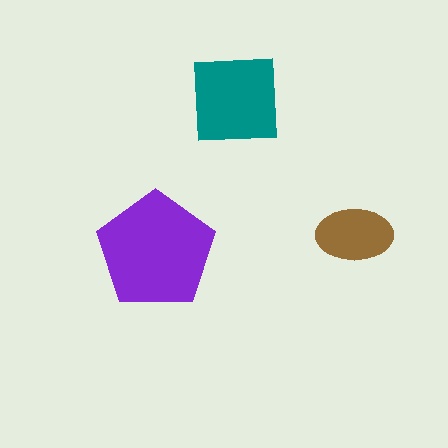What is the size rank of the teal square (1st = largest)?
2nd.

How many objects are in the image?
There are 3 objects in the image.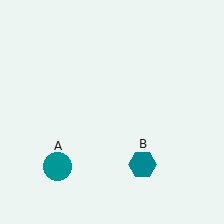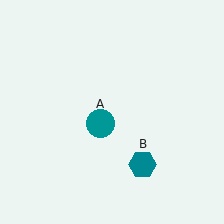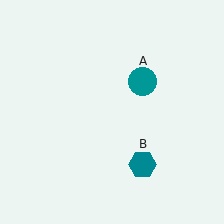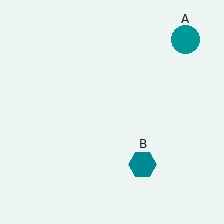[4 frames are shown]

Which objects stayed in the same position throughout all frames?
Teal hexagon (object B) remained stationary.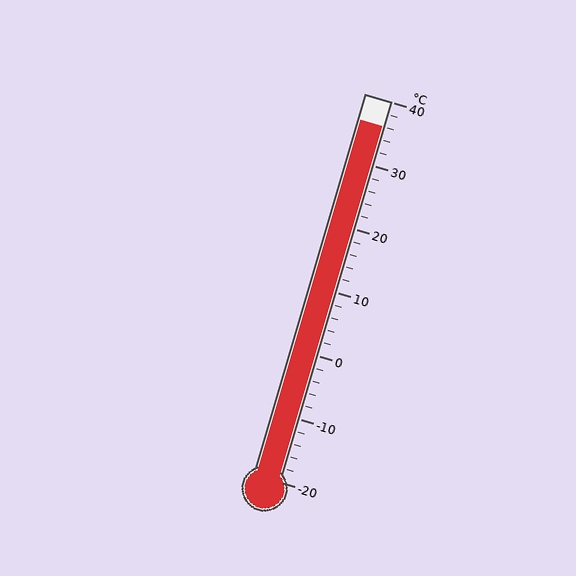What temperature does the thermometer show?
The thermometer shows approximately 36°C.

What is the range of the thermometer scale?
The thermometer scale ranges from -20°C to 40°C.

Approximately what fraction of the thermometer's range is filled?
The thermometer is filled to approximately 95% of its range.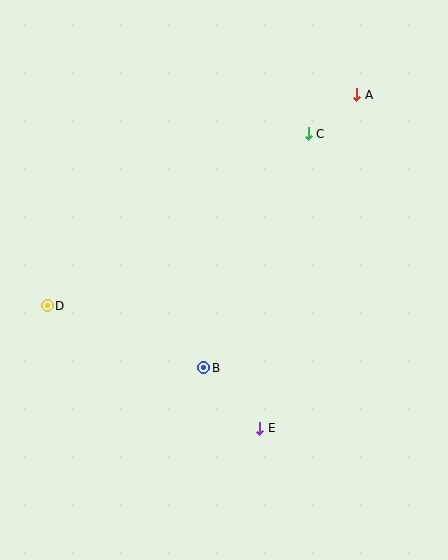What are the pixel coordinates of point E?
Point E is at (260, 428).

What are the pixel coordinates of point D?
Point D is at (47, 306).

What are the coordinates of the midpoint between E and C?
The midpoint between E and C is at (284, 281).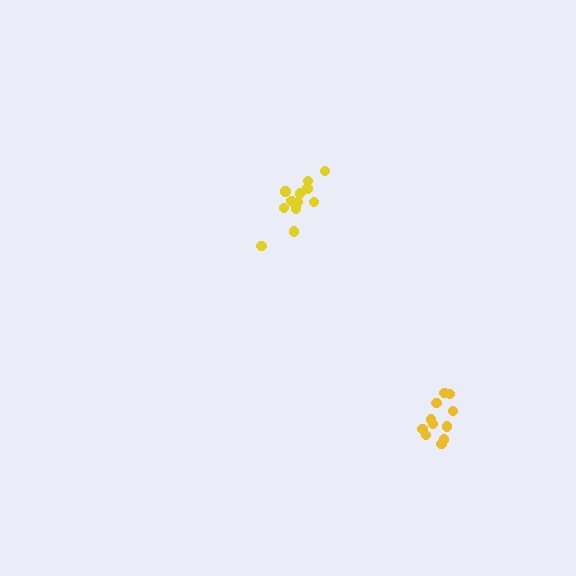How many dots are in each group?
Group 1: 11 dots, Group 2: 12 dots (23 total).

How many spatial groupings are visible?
There are 2 spatial groupings.